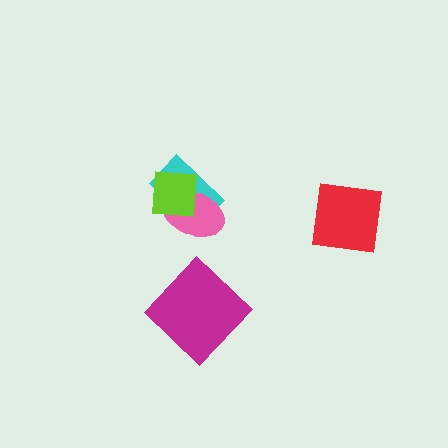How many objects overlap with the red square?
0 objects overlap with the red square.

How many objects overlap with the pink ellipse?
2 objects overlap with the pink ellipse.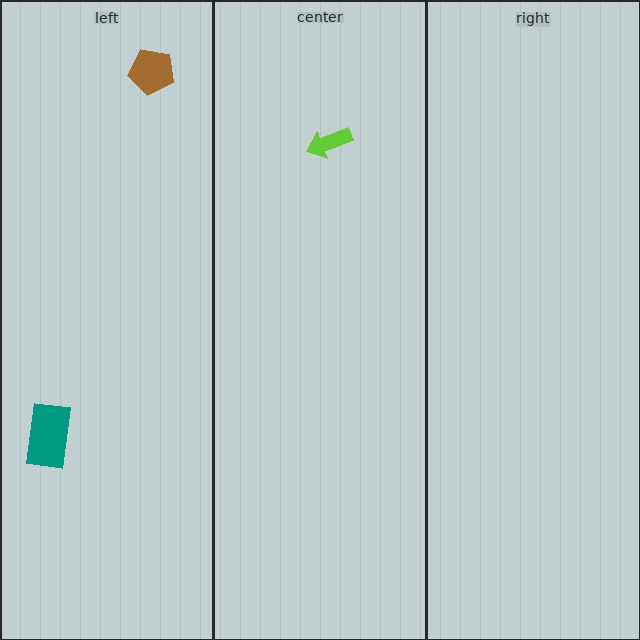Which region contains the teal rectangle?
The left region.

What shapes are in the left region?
The brown pentagon, the teal rectangle.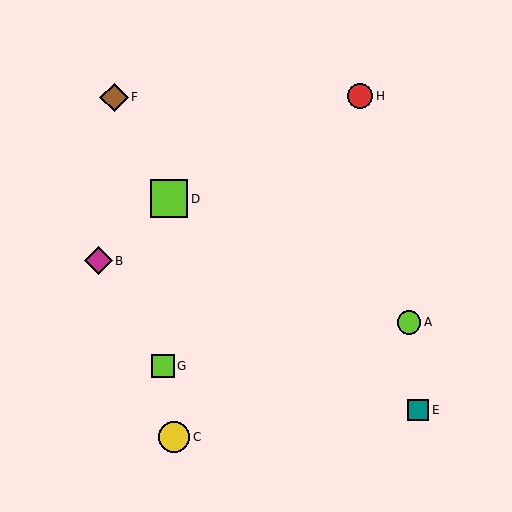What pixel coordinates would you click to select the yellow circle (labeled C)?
Click at (174, 437) to select the yellow circle C.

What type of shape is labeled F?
Shape F is a brown diamond.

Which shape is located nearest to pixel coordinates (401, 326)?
The lime circle (labeled A) at (409, 322) is nearest to that location.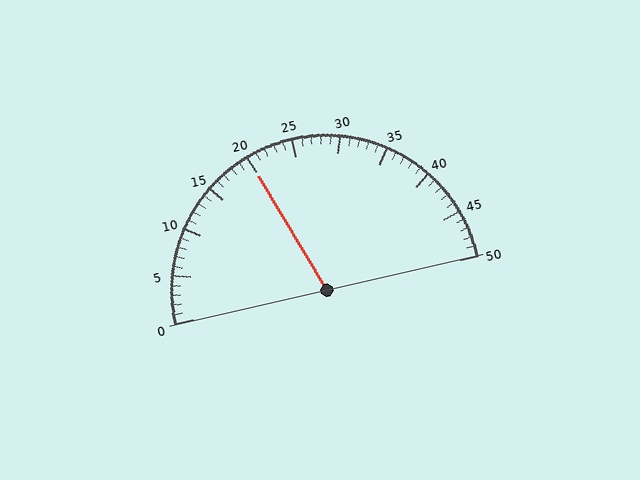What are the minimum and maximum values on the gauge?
The gauge ranges from 0 to 50.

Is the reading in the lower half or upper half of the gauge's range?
The reading is in the lower half of the range (0 to 50).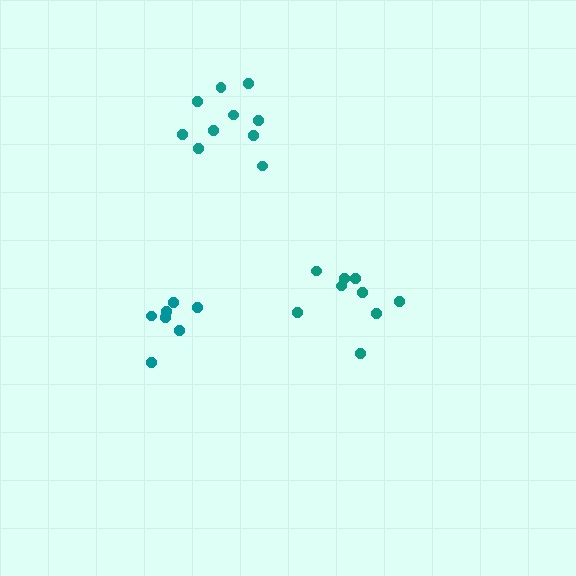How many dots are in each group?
Group 1: 7 dots, Group 2: 10 dots, Group 3: 9 dots (26 total).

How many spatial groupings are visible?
There are 3 spatial groupings.